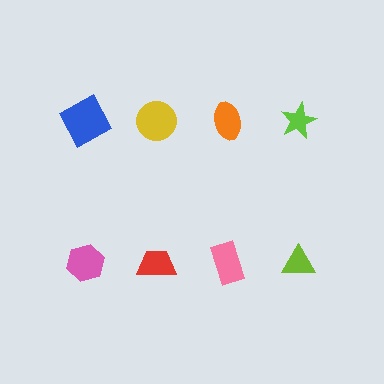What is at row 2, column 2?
A red trapezoid.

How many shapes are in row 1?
4 shapes.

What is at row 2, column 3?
A pink rectangle.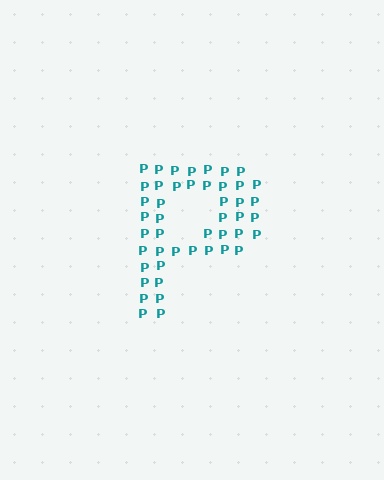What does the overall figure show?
The overall figure shows the letter P.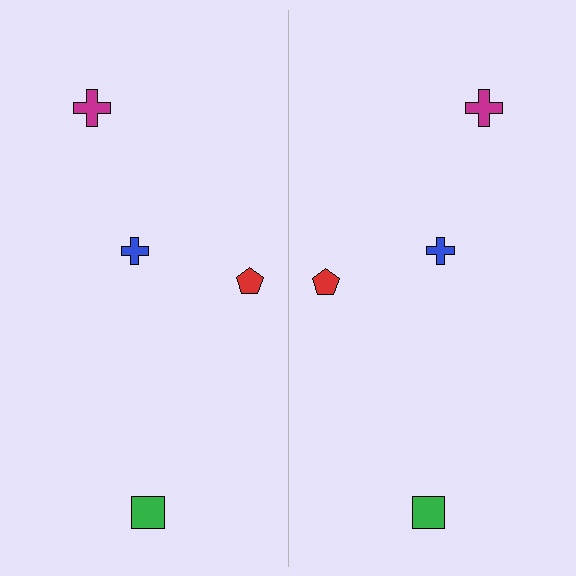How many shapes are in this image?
There are 8 shapes in this image.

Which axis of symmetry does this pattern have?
The pattern has a vertical axis of symmetry running through the center of the image.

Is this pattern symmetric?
Yes, this pattern has bilateral (reflection) symmetry.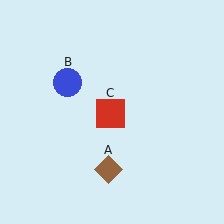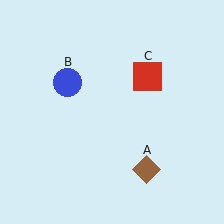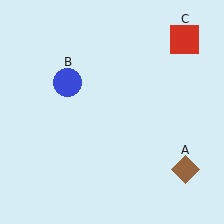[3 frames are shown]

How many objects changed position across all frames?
2 objects changed position: brown diamond (object A), red square (object C).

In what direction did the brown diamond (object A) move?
The brown diamond (object A) moved right.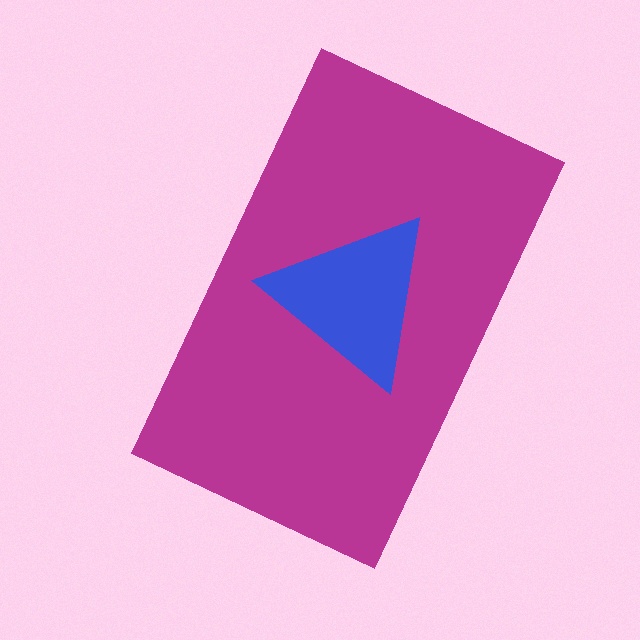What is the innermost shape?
The blue triangle.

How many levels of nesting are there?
2.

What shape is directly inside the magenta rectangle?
The blue triangle.